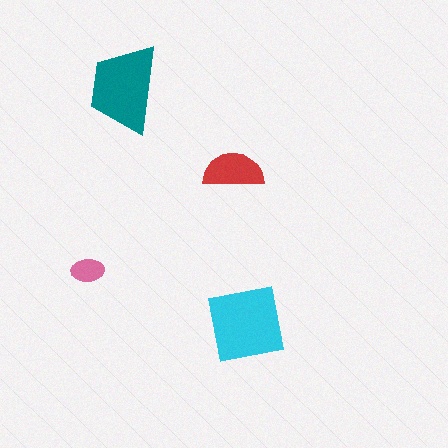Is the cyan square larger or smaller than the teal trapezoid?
Larger.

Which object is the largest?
The cyan square.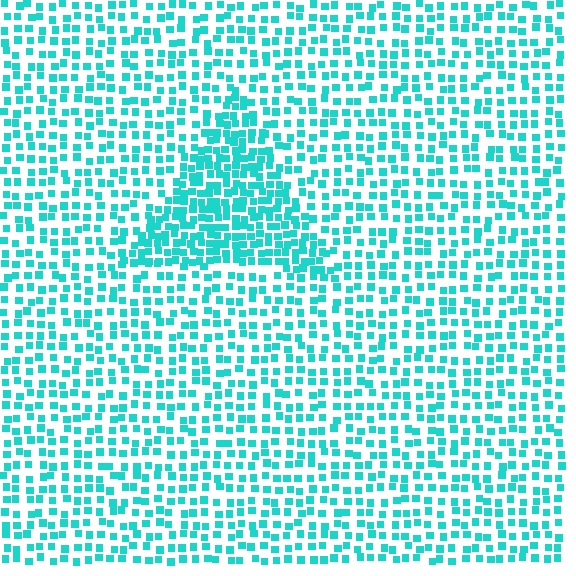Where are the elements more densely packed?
The elements are more densely packed inside the triangle boundary.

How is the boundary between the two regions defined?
The boundary is defined by a change in element density (approximately 1.9x ratio). All elements are the same color, size, and shape.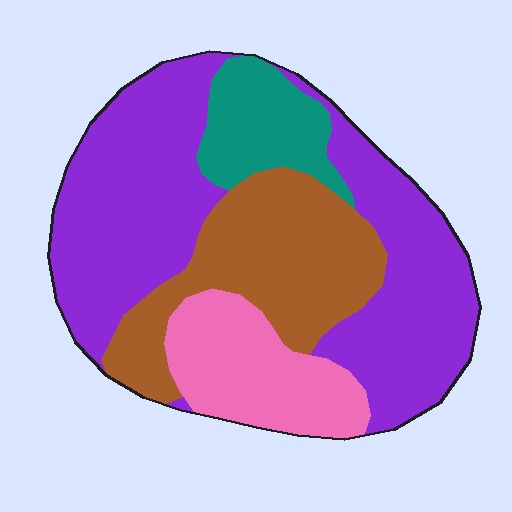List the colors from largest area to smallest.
From largest to smallest: purple, brown, pink, teal.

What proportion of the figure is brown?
Brown takes up about one quarter (1/4) of the figure.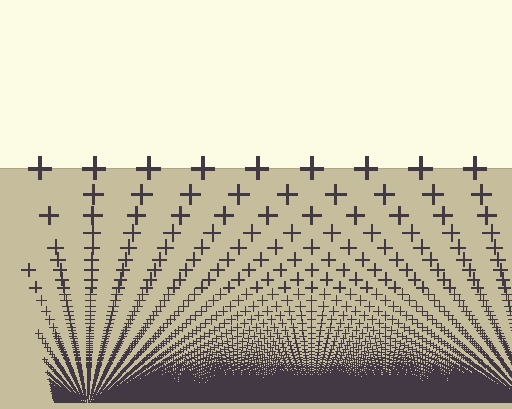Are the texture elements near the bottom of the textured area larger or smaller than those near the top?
Smaller. The gradient is inverted — elements near the bottom are smaller and denser.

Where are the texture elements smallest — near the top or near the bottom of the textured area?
Near the bottom.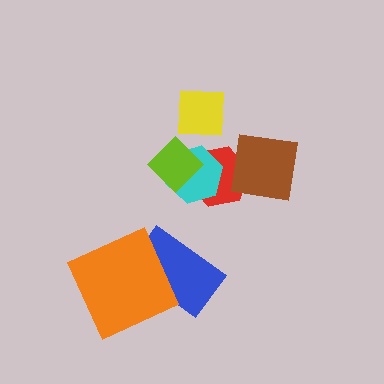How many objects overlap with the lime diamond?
2 objects overlap with the lime diamond.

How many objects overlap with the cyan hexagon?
2 objects overlap with the cyan hexagon.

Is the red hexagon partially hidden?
Yes, it is partially covered by another shape.